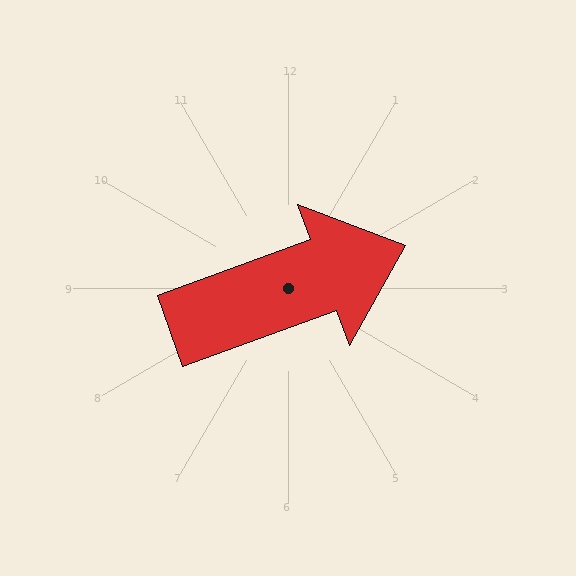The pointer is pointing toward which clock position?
Roughly 2 o'clock.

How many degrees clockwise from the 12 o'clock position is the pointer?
Approximately 70 degrees.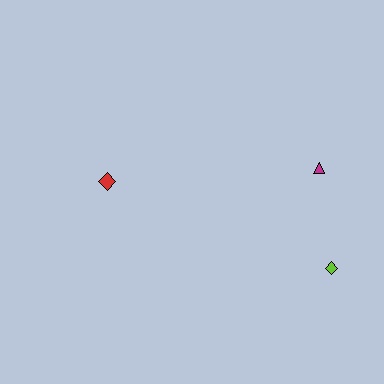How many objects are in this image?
There are 3 objects.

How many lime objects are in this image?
There is 1 lime object.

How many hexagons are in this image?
There are no hexagons.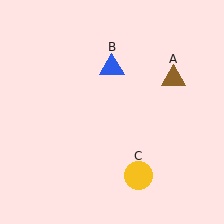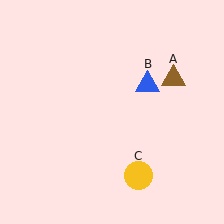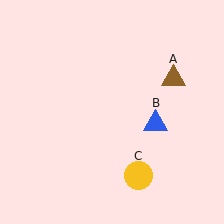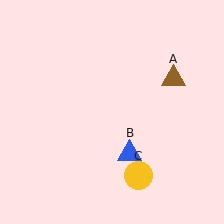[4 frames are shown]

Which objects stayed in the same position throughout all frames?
Brown triangle (object A) and yellow circle (object C) remained stationary.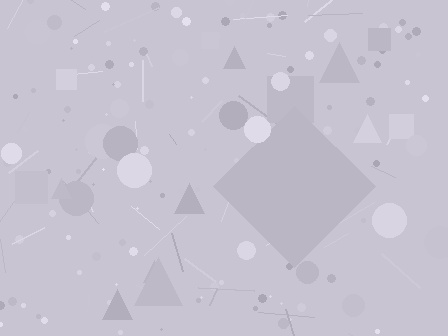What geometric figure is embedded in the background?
A diamond is embedded in the background.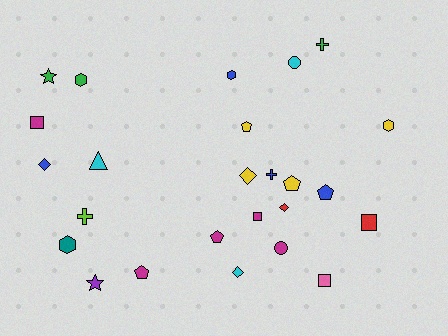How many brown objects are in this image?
There are no brown objects.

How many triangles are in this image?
There is 1 triangle.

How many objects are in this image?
There are 25 objects.